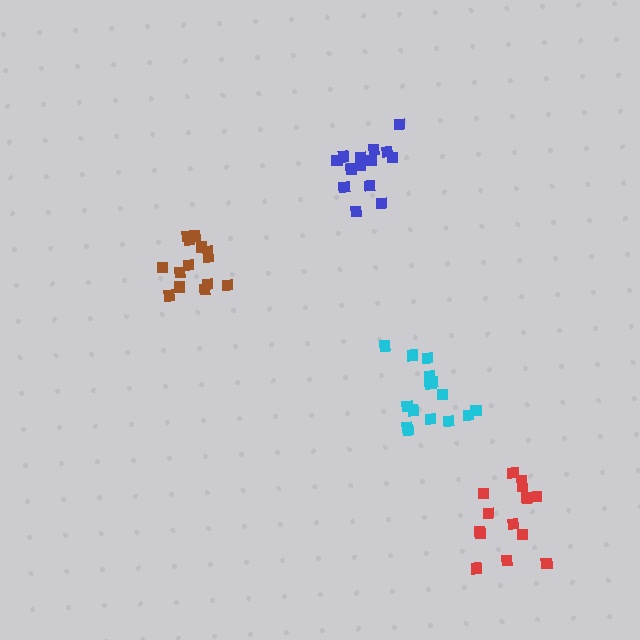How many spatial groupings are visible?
There are 4 spatial groupings.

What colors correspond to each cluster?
The clusters are colored: brown, blue, red, cyan.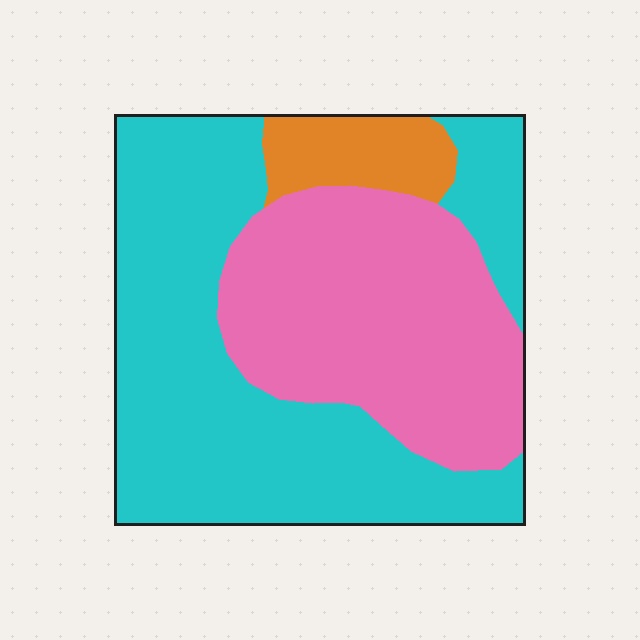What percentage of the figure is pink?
Pink covers around 35% of the figure.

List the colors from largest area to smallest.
From largest to smallest: cyan, pink, orange.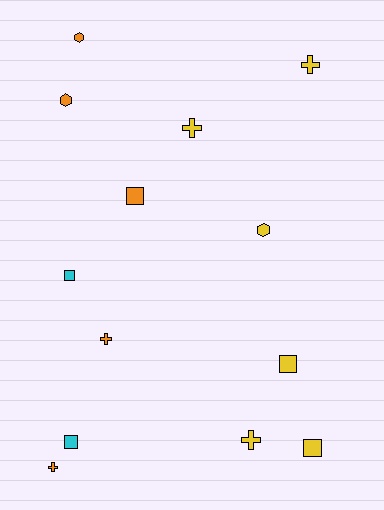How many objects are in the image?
There are 13 objects.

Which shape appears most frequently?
Square, with 5 objects.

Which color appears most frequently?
Yellow, with 6 objects.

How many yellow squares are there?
There are 2 yellow squares.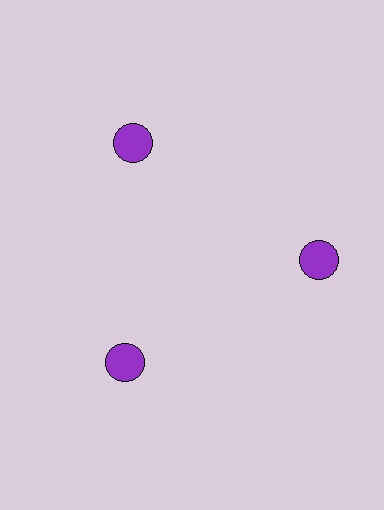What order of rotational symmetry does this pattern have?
This pattern has 3-fold rotational symmetry.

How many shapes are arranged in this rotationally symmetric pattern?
There are 3 shapes, arranged in 3 groups of 1.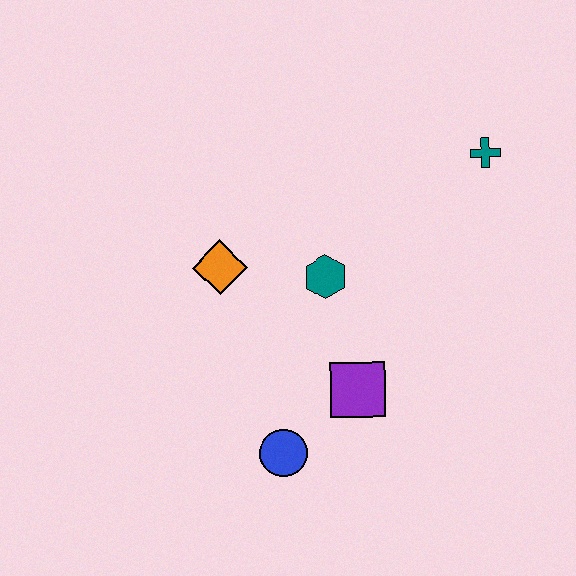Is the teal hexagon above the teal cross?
No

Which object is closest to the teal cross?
The teal hexagon is closest to the teal cross.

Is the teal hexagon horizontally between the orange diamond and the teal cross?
Yes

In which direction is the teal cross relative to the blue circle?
The teal cross is above the blue circle.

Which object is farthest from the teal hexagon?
The teal cross is farthest from the teal hexagon.